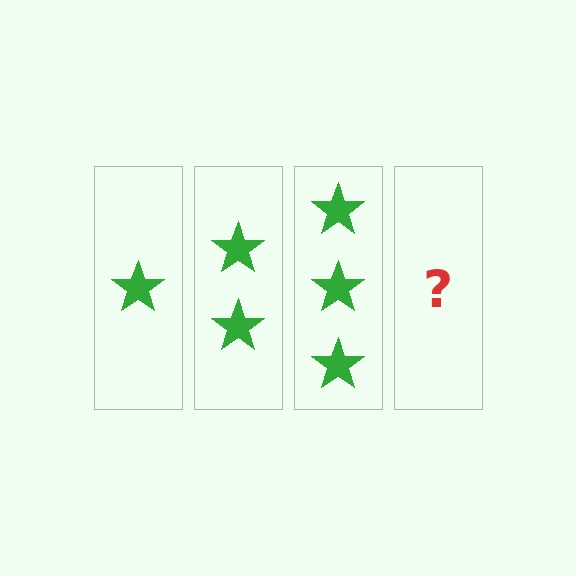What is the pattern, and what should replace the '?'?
The pattern is that each step adds one more star. The '?' should be 4 stars.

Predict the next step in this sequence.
The next step is 4 stars.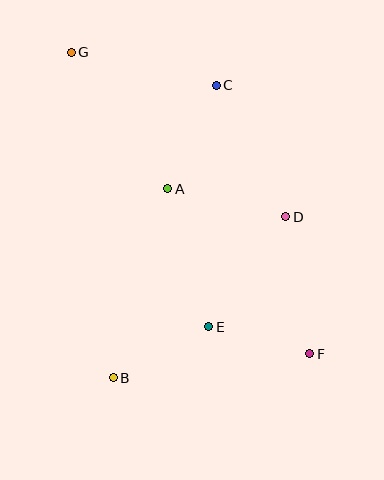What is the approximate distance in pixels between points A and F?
The distance between A and F is approximately 218 pixels.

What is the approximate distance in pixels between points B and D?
The distance between B and D is approximately 236 pixels.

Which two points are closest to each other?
Points E and F are closest to each other.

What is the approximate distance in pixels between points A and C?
The distance between A and C is approximately 114 pixels.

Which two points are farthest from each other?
Points F and G are farthest from each other.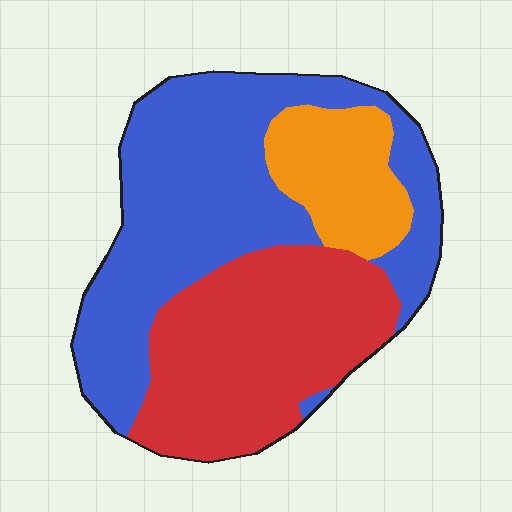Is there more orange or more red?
Red.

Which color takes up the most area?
Blue, at roughly 50%.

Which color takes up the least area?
Orange, at roughly 15%.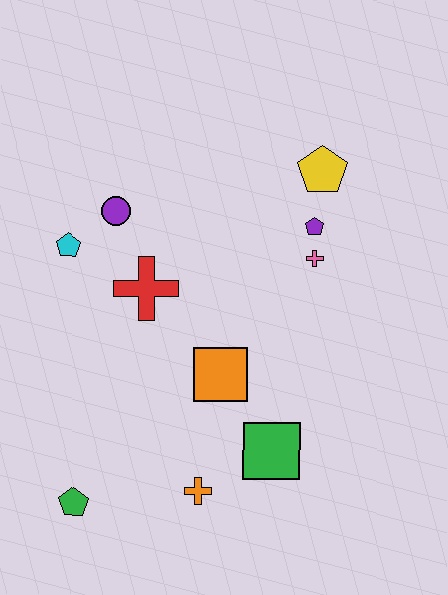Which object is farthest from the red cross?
The green pentagon is farthest from the red cross.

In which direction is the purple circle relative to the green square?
The purple circle is above the green square.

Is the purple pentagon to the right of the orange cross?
Yes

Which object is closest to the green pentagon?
The orange cross is closest to the green pentagon.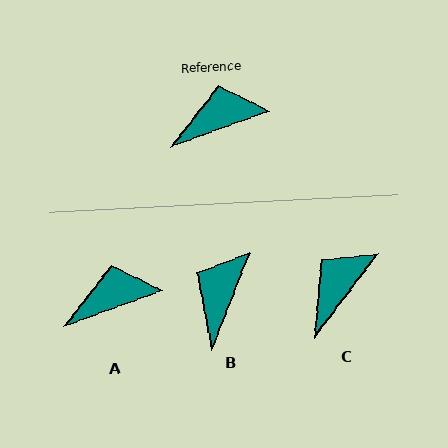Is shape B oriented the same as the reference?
No, it is off by about 48 degrees.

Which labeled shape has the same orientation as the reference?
A.